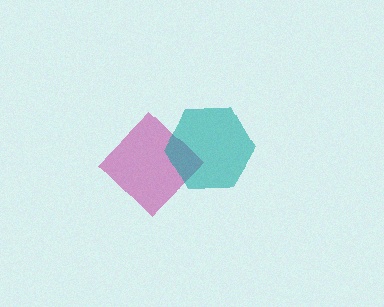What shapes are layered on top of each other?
The layered shapes are: a magenta diamond, a teal hexagon.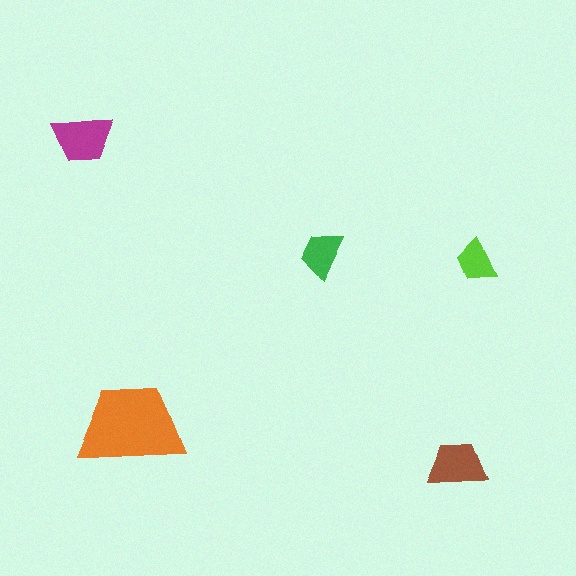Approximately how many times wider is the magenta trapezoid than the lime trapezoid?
About 1.5 times wider.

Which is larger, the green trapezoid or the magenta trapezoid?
The magenta one.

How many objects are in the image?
There are 5 objects in the image.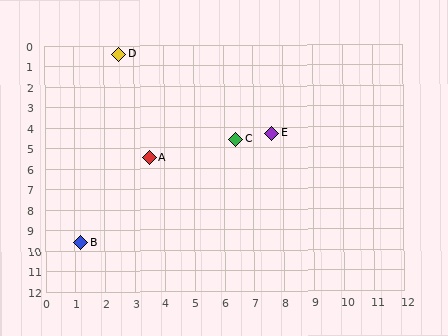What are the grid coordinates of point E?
Point E is at approximately (7.6, 4.3).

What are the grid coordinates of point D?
Point D is at approximately (2.5, 0.4).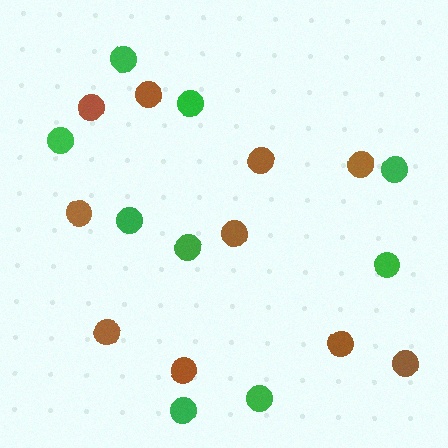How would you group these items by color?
There are 2 groups: one group of green circles (9) and one group of brown circles (10).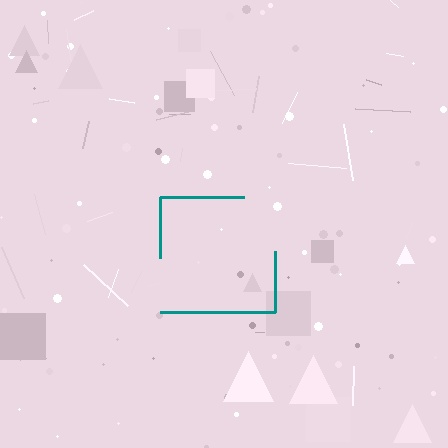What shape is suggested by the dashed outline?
The dashed outline suggests a square.